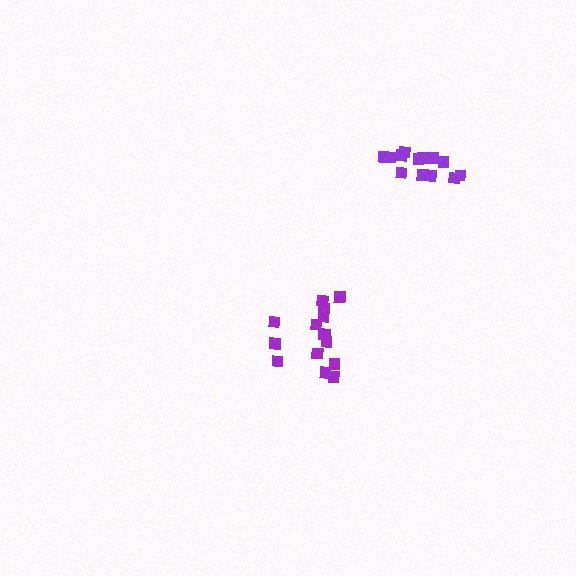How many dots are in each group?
Group 1: 15 dots, Group 2: 13 dots (28 total).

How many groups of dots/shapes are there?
There are 2 groups.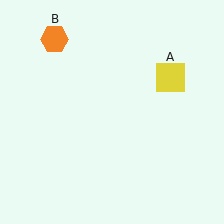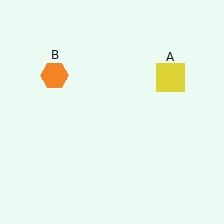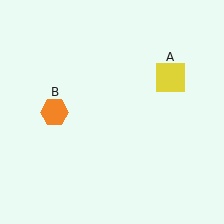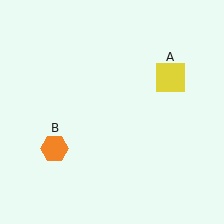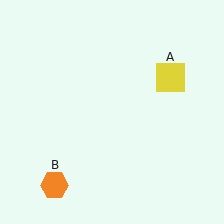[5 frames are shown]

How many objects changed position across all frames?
1 object changed position: orange hexagon (object B).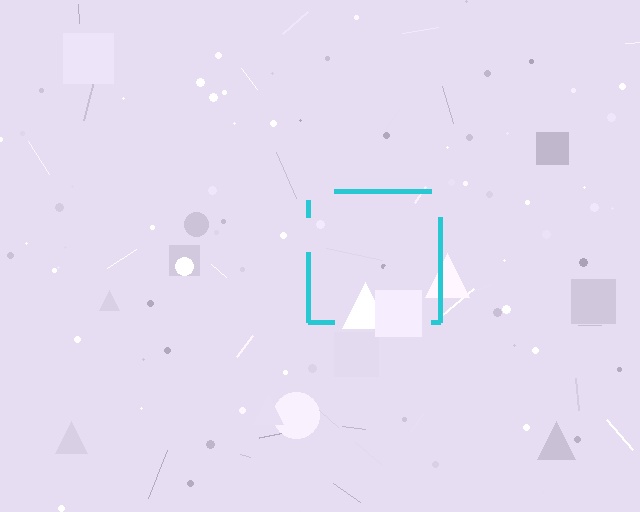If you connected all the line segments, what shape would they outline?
They would outline a square.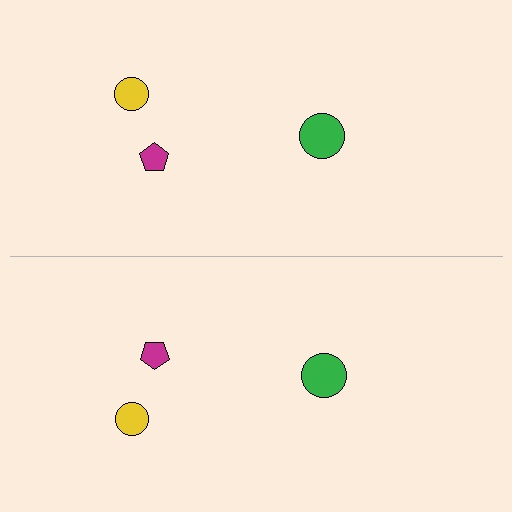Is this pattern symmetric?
Yes, this pattern has bilateral (reflection) symmetry.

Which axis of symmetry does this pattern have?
The pattern has a horizontal axis of symmetry running through the center of the image.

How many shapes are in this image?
There are 6 shapes in this image.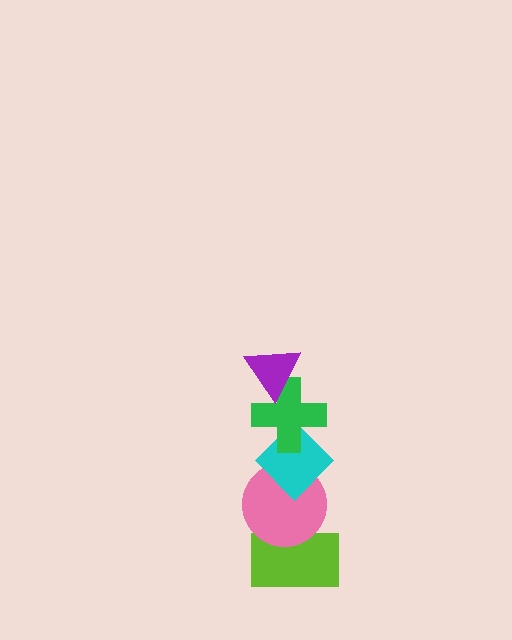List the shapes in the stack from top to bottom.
From top to bottom: the purple triangle, the green cross, the cyan diamond, the pink circle, the lime rectangle.